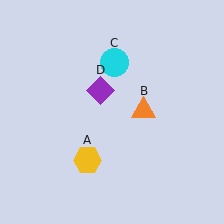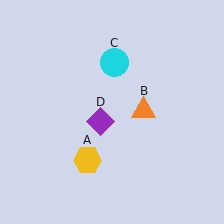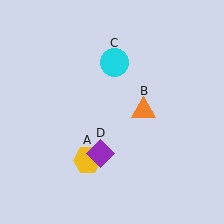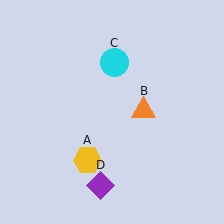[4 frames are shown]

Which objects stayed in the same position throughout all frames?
Yellow hexagon (object A) and orange triangle (object B) and cyan circle (object C) remained stationary.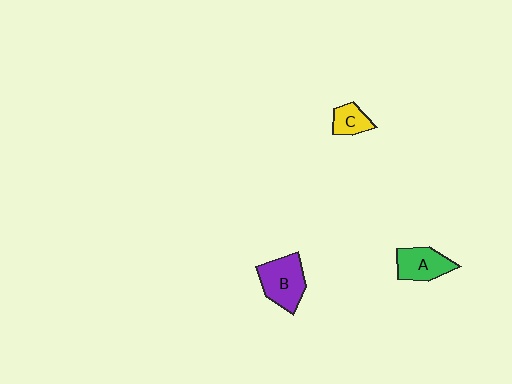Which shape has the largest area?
Shape B (purple).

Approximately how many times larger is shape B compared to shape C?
Approximately 2.0 times.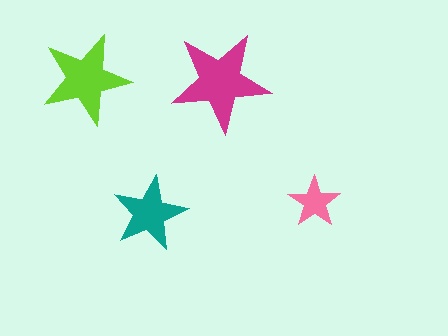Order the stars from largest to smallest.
the magenta one, the lime one, the teal one, the pink one.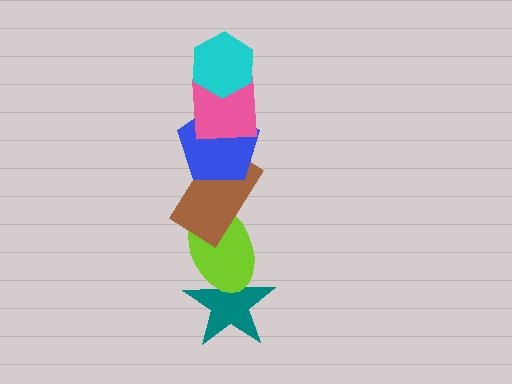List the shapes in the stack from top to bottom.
From top to bottom: the cyan hexagon, the pink square, the blue pentagon, the brown rectangle, the lime ellipse, the teal star.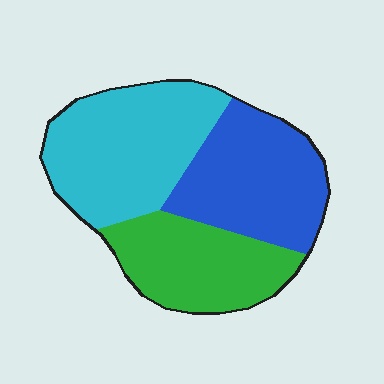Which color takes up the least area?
Green, at roughly 30%.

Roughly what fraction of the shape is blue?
Blue takes up about one third (1/3) of the shape.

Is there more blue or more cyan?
Cyan.